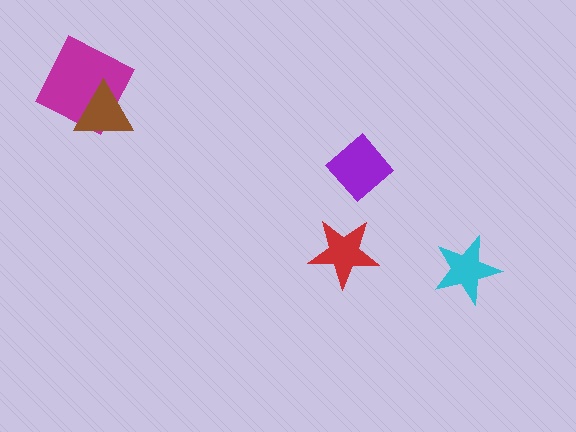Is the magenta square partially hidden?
Yes, it is partially covered by another shape.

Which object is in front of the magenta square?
The brown triangle is in front of the magenta square.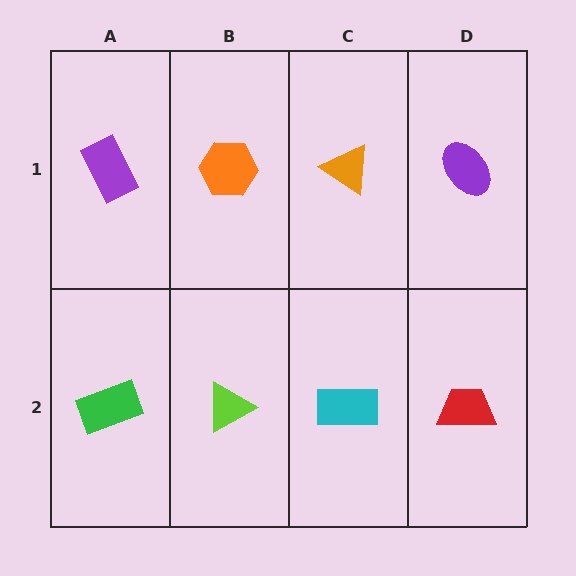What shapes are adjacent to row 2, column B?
An orange hexagon (row 1, column B), a green rectangle (row 2, column A), a cyan rectangle (row 2, column C).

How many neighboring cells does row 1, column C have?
3.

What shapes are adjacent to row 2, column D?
A purple ellipse (row 1, column D), a cyan rectangle (row 2, column C).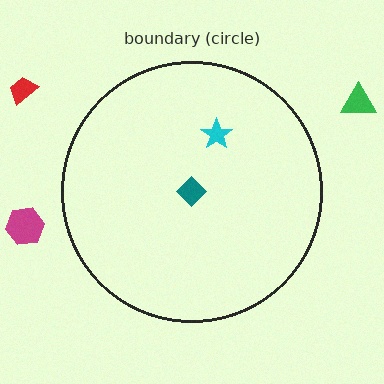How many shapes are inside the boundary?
2 inside, 3 outside.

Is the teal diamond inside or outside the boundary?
Inside.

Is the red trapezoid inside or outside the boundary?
Outside.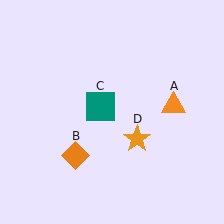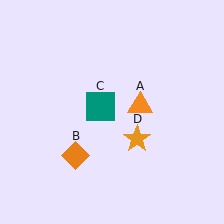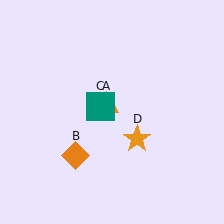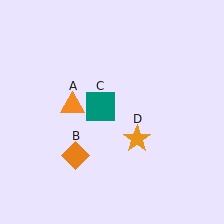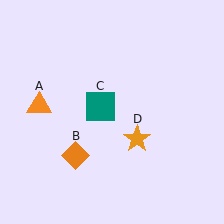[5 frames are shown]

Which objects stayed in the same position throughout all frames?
Orange diamond (object B) and teal square (object C) and orange star (object D) remained stationary.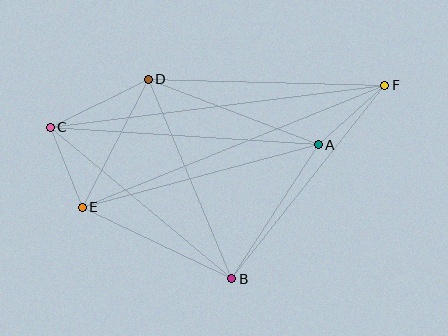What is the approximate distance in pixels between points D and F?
The distance between D and F is approximately 237 pixels.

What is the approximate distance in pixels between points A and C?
The distance between A and C is approximately 269 pixels.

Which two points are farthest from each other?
Points C and F are farthest from each other.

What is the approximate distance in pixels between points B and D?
The distance between B and D is approximately 216 pixels.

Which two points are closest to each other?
Points C and E are closest to each other.